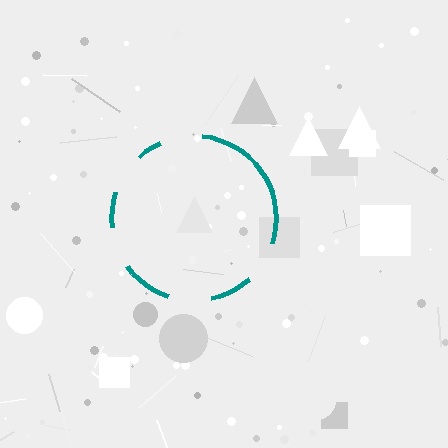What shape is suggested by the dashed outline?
The dashed outline suggests a circle.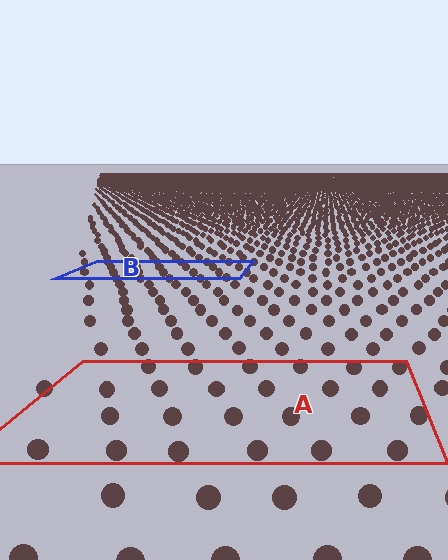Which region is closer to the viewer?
Region A is closer. The texture elements there are larger and more spread out.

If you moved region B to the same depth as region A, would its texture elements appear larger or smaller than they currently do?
They would appear larger. At a closer depth, the same texture elements are projected at a bigger on-screen size.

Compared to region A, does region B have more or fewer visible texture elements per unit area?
Region B has more texture elements per unit area — they are packed more densely because it is farther away.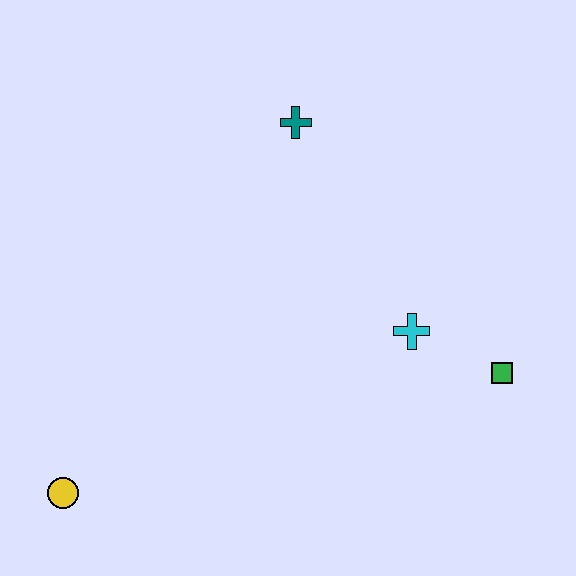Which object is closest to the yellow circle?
The cyan cross is closest to the yellow circle.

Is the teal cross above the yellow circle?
Yes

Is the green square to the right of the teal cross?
Yes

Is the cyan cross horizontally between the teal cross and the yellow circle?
No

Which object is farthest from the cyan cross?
The yellow circle is farthest from the cyan cross.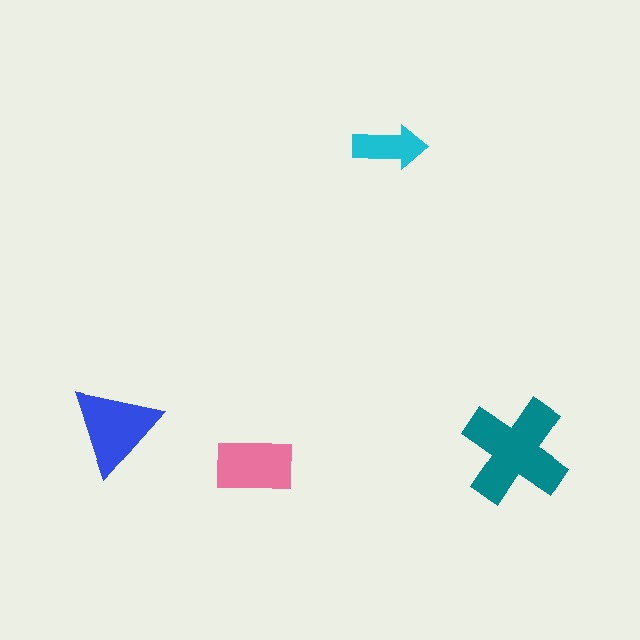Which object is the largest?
The teal cross.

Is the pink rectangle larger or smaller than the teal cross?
Smaller.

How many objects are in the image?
There are 4 objects in the image.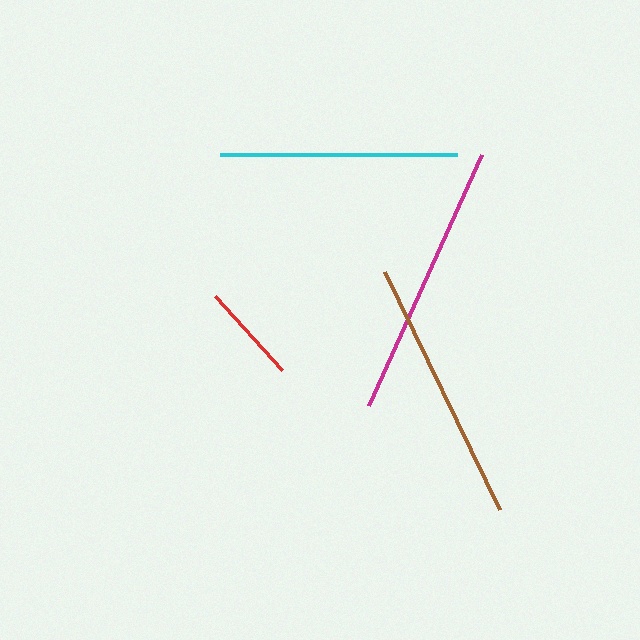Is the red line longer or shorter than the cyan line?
The cyan line is longer than the red line.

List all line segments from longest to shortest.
From longest to shortest: magenta, brown, cyan, red.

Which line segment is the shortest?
The red line is the shortest at approximately 100 pixels.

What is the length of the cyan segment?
The cyan segment is approximately 237 pixels long.